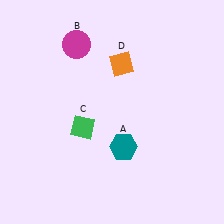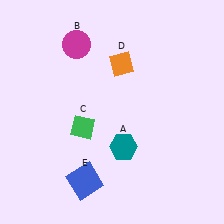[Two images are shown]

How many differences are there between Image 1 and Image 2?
There is 1 difference between the two images.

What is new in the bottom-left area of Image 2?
A blue square (E) was added in the bottom-left area of Image 2.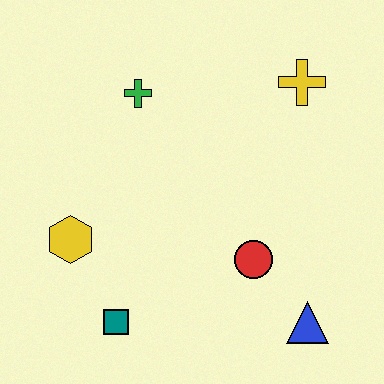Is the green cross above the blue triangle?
Yes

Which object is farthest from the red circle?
The green cross is farthest from the red circle.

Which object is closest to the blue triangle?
The red circle is closest to the blue triangle.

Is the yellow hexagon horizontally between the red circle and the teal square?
No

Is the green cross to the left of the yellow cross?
Yes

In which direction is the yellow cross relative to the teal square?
The yellow cross is above the teal square.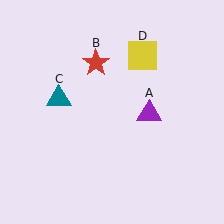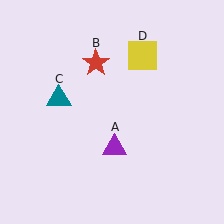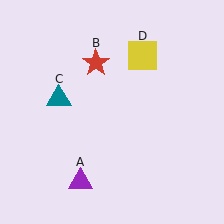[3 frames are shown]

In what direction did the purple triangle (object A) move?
The purple triangle (object A) moved down and to the left.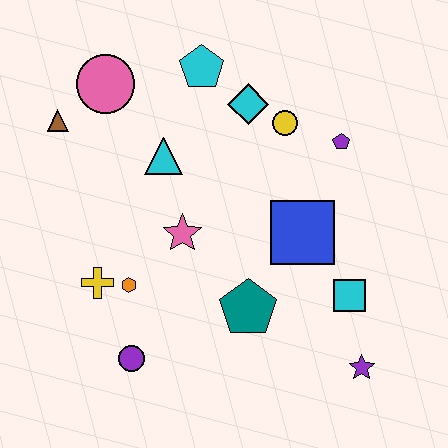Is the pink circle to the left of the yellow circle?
Yes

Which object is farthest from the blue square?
The brown triangle is farthest from the blue square.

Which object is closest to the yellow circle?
The cyan diamond is closest to the yellow circle.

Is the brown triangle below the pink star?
No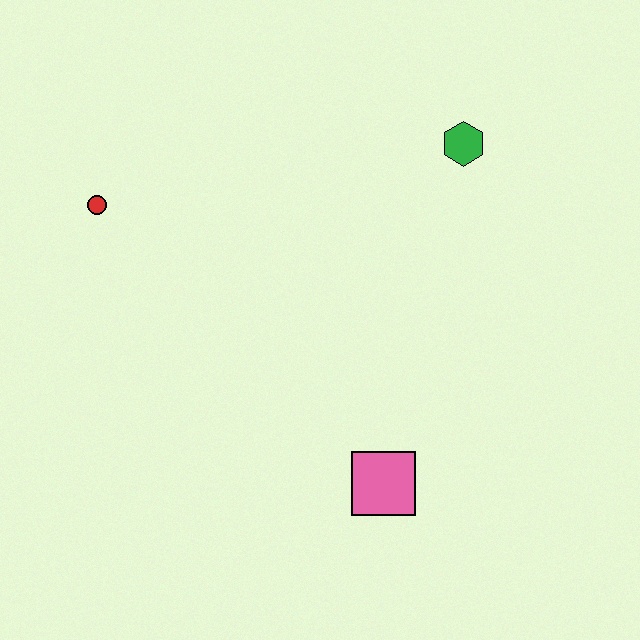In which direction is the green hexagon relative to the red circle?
The green hexagon is to the right of the red circle.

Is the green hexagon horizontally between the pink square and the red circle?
No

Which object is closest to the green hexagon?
The pink square is closest to the green hexagon.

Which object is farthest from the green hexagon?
The red circle is farthest from the green hexagon.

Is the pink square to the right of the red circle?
Yes